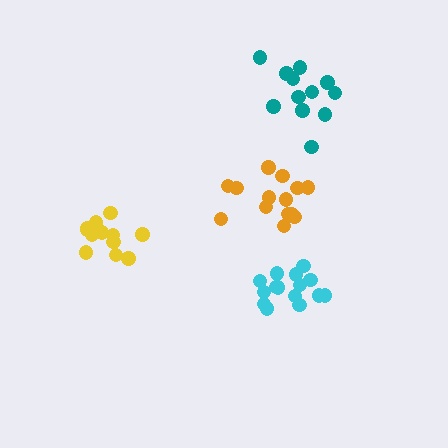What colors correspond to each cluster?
The clusters are colored: yellow, cyan, teal, orange.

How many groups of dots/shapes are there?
There are 4 groups.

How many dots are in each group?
Group 1: 12 dots, Group 2: 15 dots, Group 3: 12 dots, Group 4: 14 dots (53 total).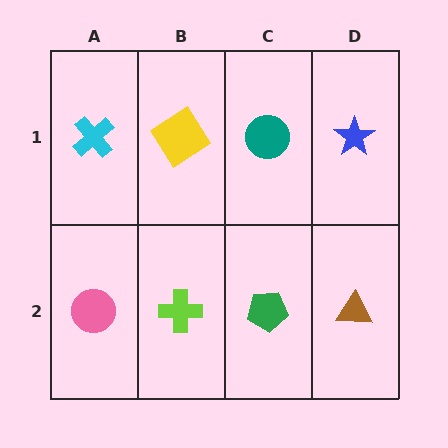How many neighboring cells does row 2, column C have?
3.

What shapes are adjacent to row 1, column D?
A brown triangle (row 2, column D), a teal circle (row 1, column C).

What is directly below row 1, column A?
A pink circle.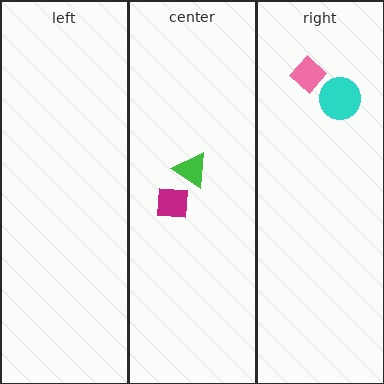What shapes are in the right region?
The cyan circle, the pink diamond.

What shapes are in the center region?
The green triangle, the magenta square.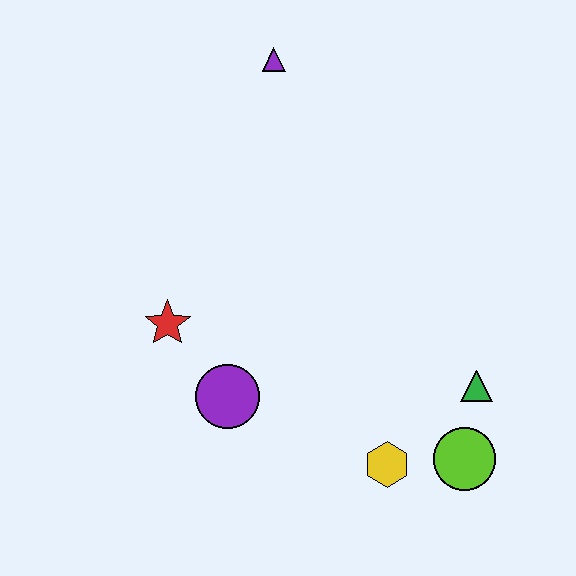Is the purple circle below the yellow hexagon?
No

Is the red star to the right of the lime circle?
No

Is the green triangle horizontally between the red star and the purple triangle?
No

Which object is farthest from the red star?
The lime circle is farthest from the red star.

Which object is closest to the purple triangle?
The red star is closest to the purple triangle.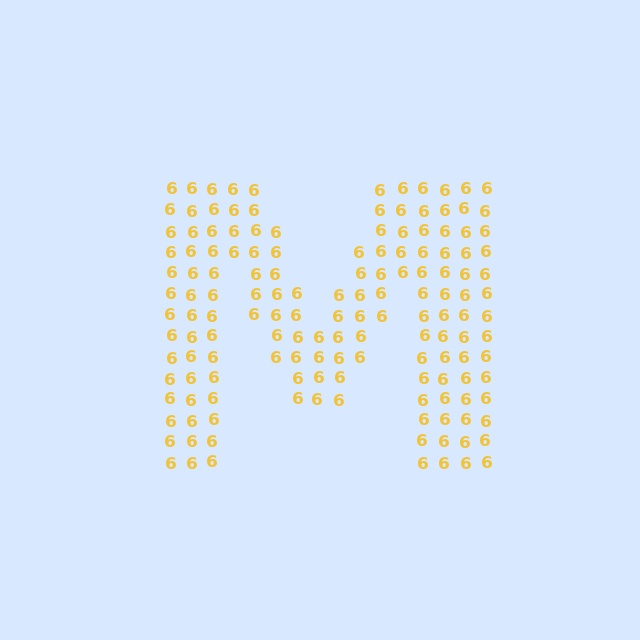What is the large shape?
The large shape is the letter M.